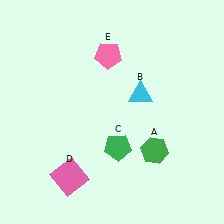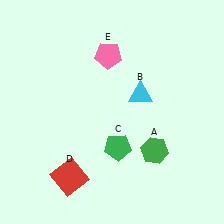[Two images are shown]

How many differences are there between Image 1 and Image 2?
There is 1 difference between the two images.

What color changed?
The square (D) changed from pink in Image 1 to red in Image 2.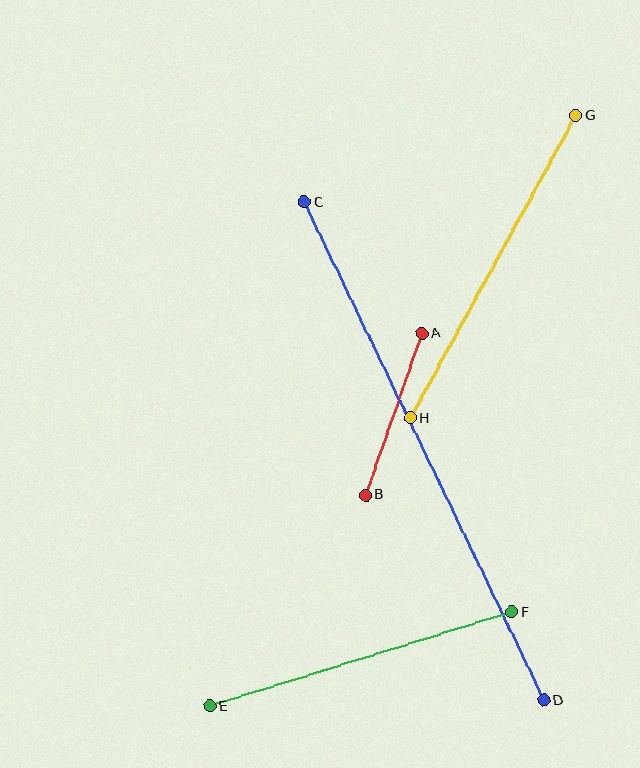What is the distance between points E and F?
The distance is approximately 316 pixels.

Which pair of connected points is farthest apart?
Points C and D are farthest apart.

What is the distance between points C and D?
The distance is approximately 553 pixels.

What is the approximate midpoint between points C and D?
The midpoint is at approximately (424, 451) pixels.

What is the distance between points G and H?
The distance is approximately 345 pixels.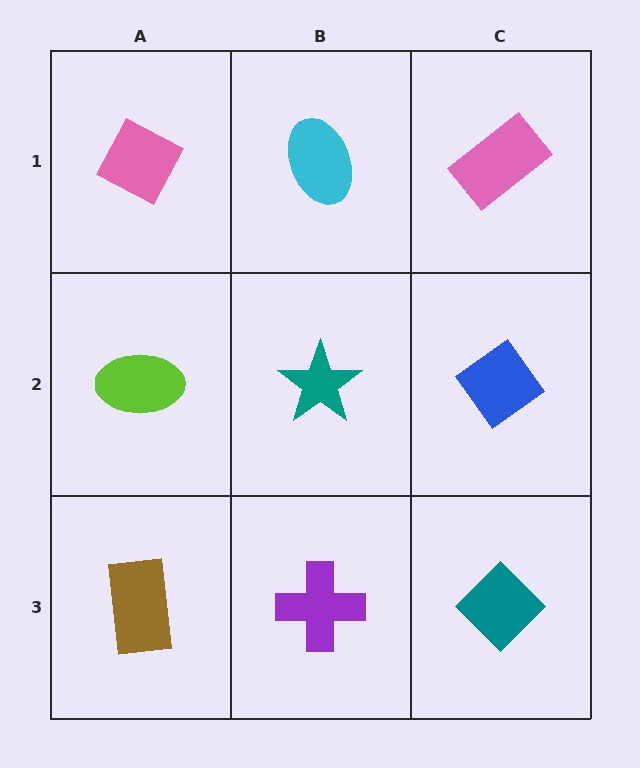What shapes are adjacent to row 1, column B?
A teal star (row 2, column B), a pink diamond (row 1, column A), a pink rectangle (row 1, column C).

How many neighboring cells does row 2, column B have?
4.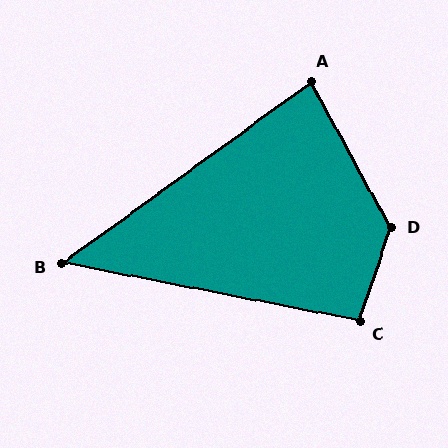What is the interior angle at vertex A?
Approximately 83 degrees (acute).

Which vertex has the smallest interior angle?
B, at approximately 47 degrees.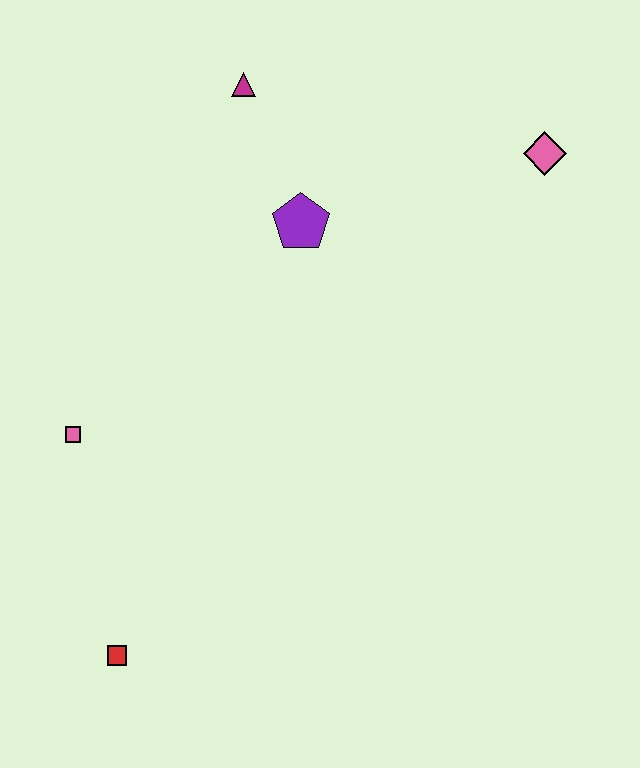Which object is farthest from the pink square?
The pink diamond is farthest from the pink square.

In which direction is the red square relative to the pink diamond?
The red square is below the pink diamond.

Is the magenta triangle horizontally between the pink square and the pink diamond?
Yes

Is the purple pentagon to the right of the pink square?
Yes